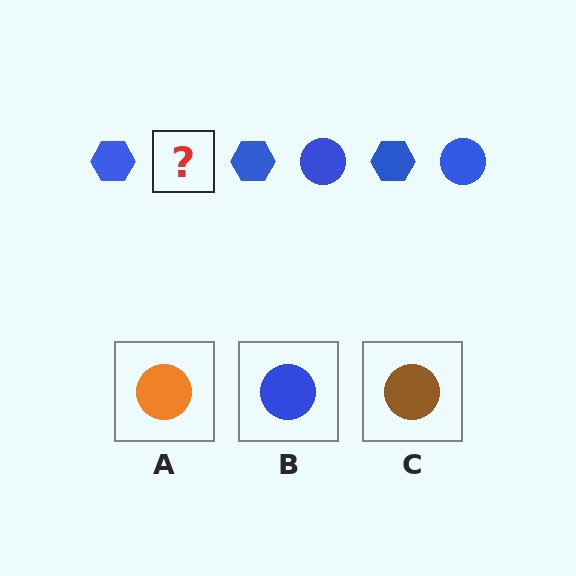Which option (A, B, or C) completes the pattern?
B.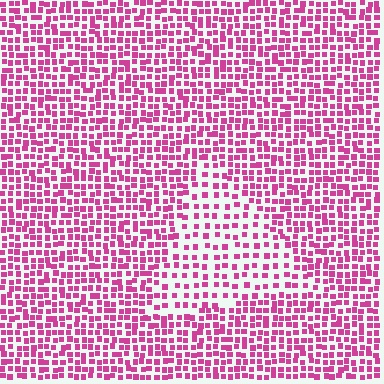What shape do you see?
I see a triangle.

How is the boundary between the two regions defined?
The boundary is defined by a change in element density (approximately 1.9x ratio). All elements are the same color, size, and shape.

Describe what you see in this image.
The image contains small magenta elements arranged at two different densities. A triangle-shaped region is visible where the elements are less densely packed than the surrounding area.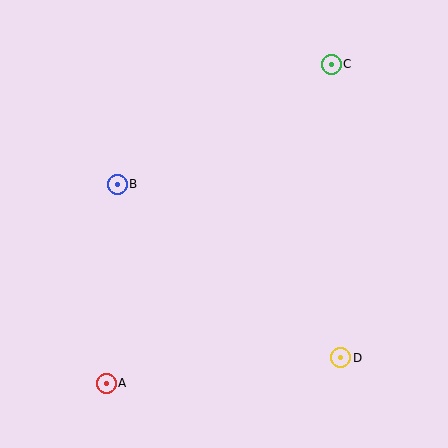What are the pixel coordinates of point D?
Point D is at (341, 358).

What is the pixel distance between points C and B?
The distance between C and B is 246 pixels.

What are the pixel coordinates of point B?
Point B is at (117, 184).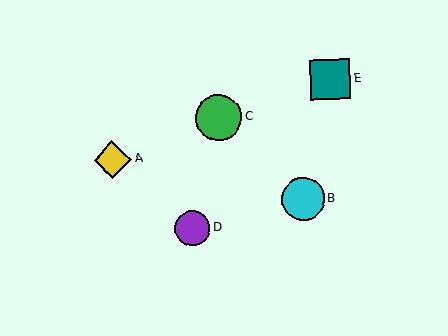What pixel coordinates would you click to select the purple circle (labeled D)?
Click at (192, 228) to select the purple circle D.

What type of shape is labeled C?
Shape C is a green circle.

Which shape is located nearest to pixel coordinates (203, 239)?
The purple circle (labeled D) at (192, 228) is nearest to that location.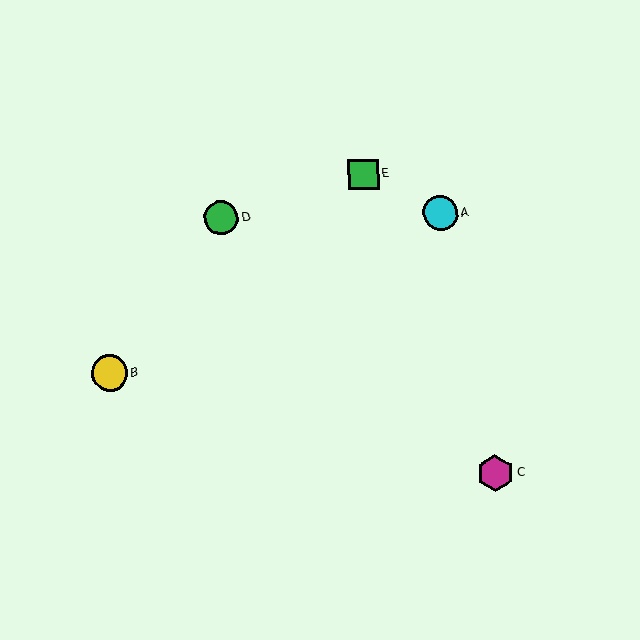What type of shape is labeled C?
Shape C is a magenta hexagon.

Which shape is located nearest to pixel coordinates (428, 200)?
The cyan circle (labeled A) at (440, 213) is nearest to that location.